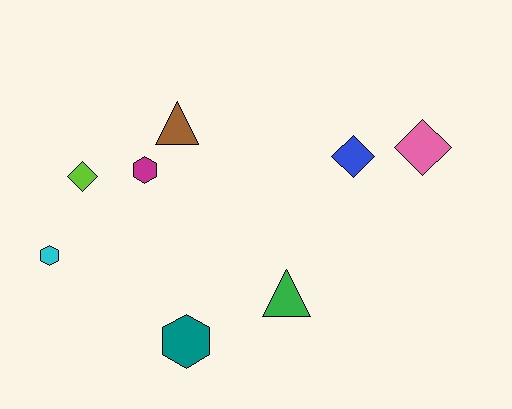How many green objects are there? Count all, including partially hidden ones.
There is 1 green object.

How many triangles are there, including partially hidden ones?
There are 2 triangles.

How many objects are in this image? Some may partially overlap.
There are 8 objects.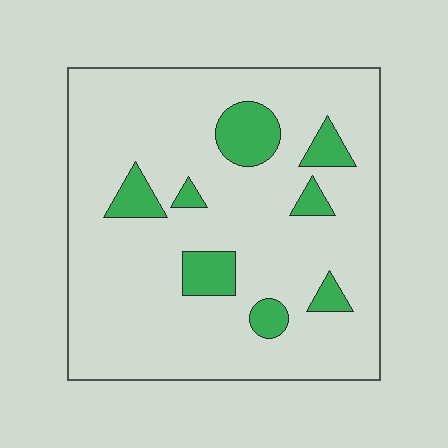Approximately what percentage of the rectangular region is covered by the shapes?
Approximately 15%.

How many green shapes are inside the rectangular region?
8.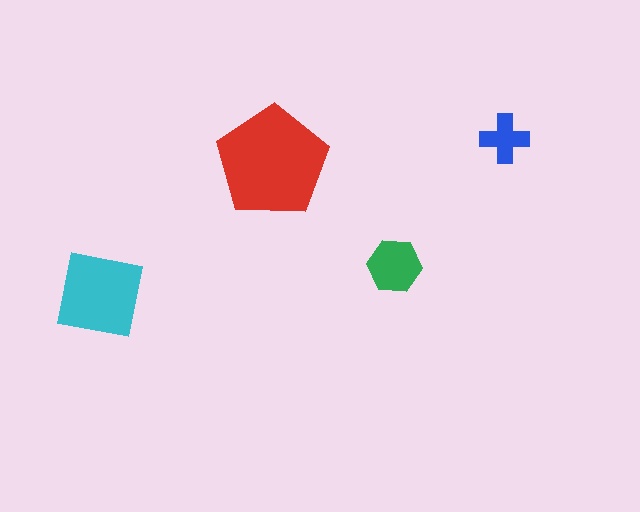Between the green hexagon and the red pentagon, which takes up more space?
The red pentagon.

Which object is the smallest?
The blue cross.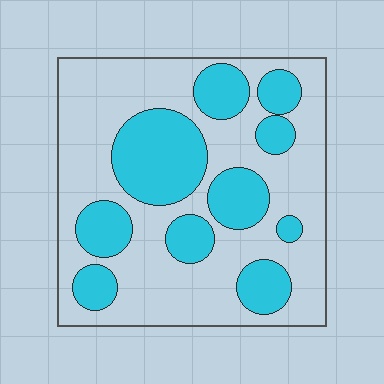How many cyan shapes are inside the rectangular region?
10.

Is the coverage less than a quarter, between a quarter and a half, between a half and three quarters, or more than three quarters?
Between a quarter and a half.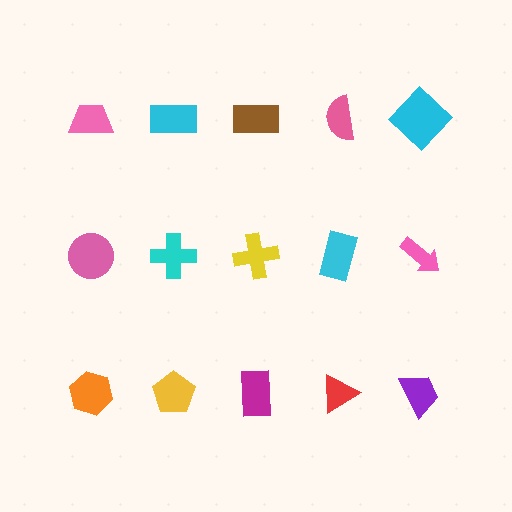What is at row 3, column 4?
A red triangle.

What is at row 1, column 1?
A pink trapezoid.